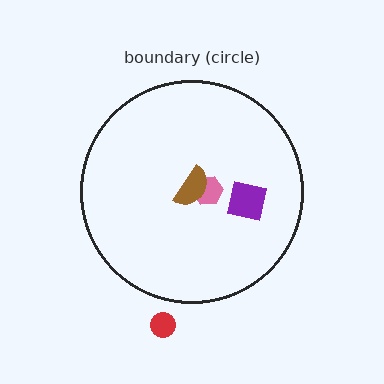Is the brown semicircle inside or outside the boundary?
Inside.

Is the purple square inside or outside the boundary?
Inside.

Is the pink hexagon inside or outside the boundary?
Inside.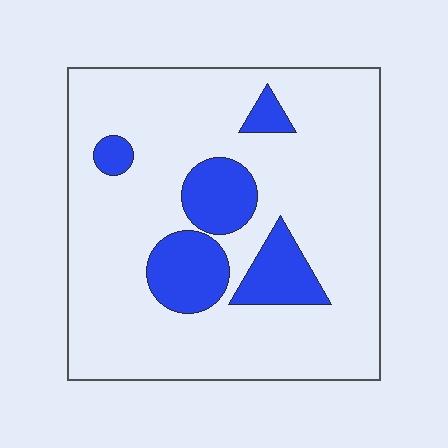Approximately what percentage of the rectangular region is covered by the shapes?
Approximately 20%.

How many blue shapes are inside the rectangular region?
5.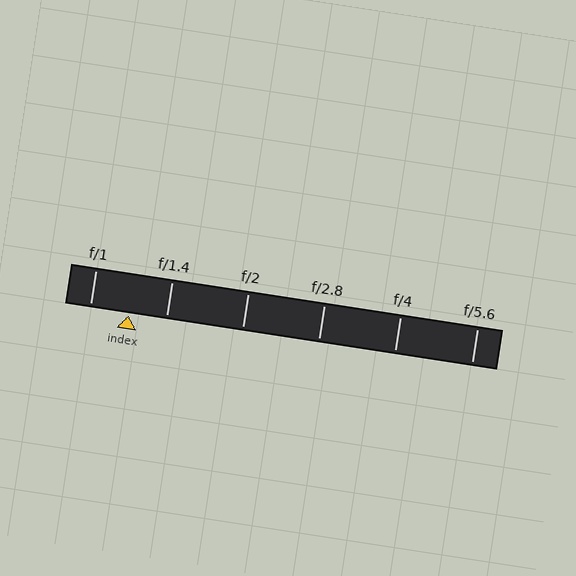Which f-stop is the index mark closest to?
The index mark is closest to f/1.4.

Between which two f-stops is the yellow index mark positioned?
The index mark is between f/1 and f/1.4.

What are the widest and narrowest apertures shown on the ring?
The widest aperture shown is f/1 and the narrowest is f/5.6.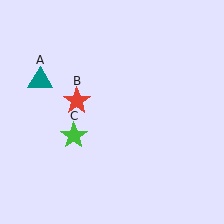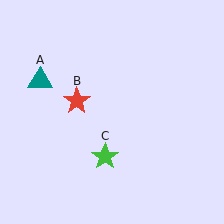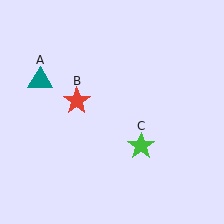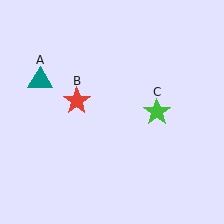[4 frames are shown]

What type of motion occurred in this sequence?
The green star (object C) rotated counterclockwise around the center of the scene.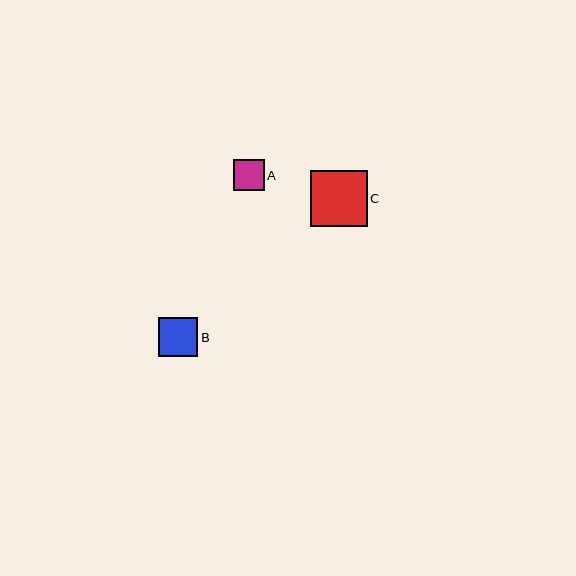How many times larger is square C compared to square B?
Square C is approximately 1.4 times the size of square B.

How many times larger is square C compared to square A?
Square C is approximately 1.8 times the size of square A.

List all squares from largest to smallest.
From largest to smallest: C, B, A.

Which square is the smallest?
Square A is the smallest with a size of approximately 31 pixels.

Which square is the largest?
Square C is the largest with a size of approximately 57 pixels.